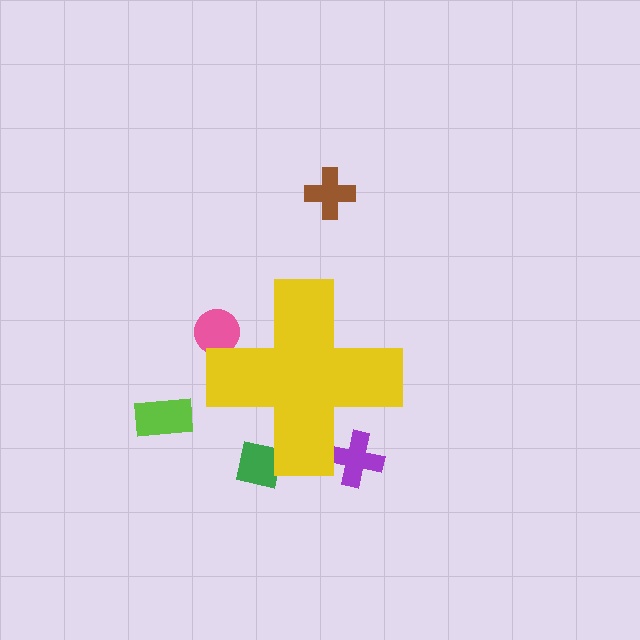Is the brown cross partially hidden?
No, the brown cross is fully visible.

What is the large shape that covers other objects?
A yellow cross.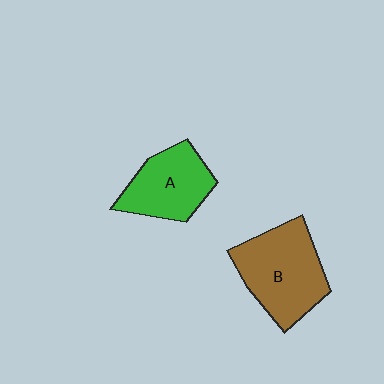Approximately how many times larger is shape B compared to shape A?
Approximately 1.3 times.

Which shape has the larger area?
Shape B (brown).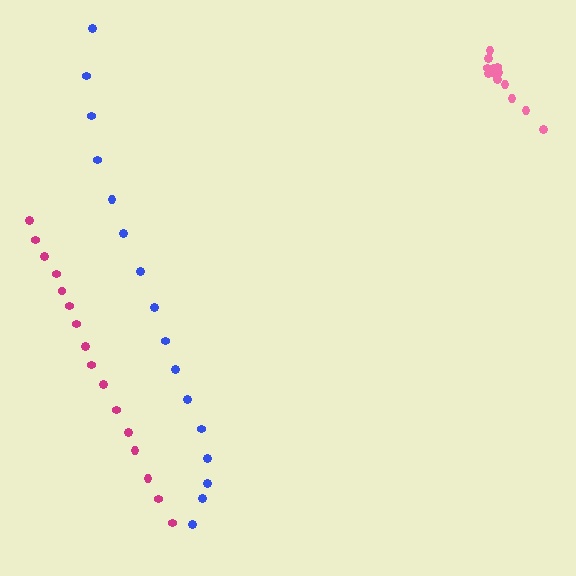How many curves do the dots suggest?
There are 3 distinct paths.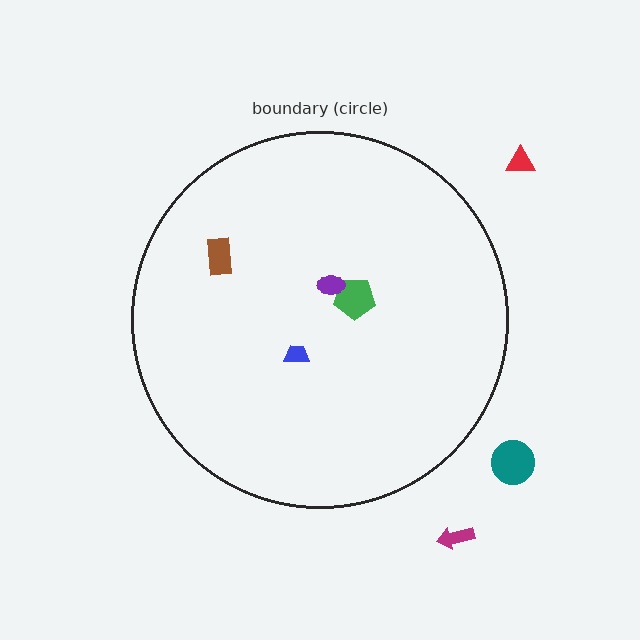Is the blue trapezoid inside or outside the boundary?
Inside.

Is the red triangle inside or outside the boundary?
Outside.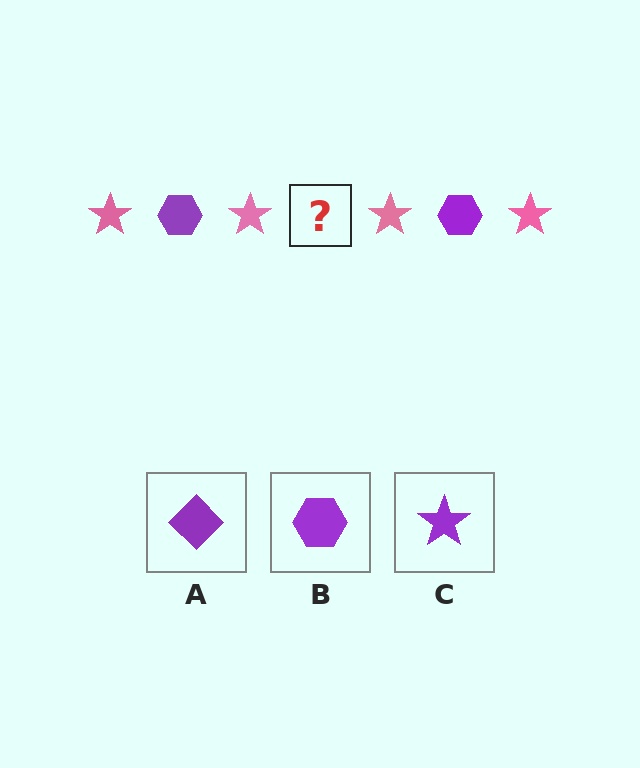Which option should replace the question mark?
Option B.